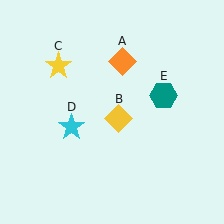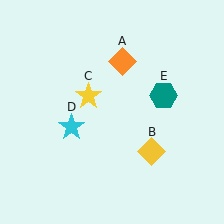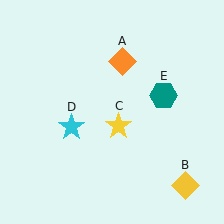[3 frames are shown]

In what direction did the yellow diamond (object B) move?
The yellow diamond (object B) moved down and to the right.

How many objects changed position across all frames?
2 objects changed position: yellow diamond (object B), yellow star (object C).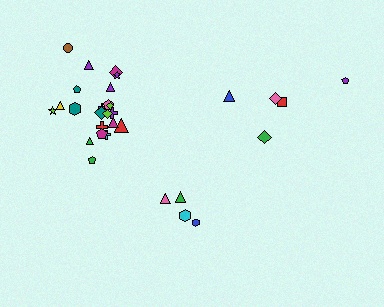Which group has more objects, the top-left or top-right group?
The top-left group.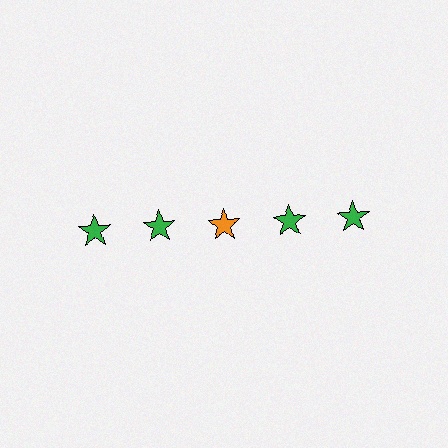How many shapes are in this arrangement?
There are 5 shapes arranged in a grid pattern.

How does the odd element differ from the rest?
It has a different color: orange instead of green.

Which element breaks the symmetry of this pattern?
The orange star in the top row, center column breaks the symmetry. All other shapes are green stars.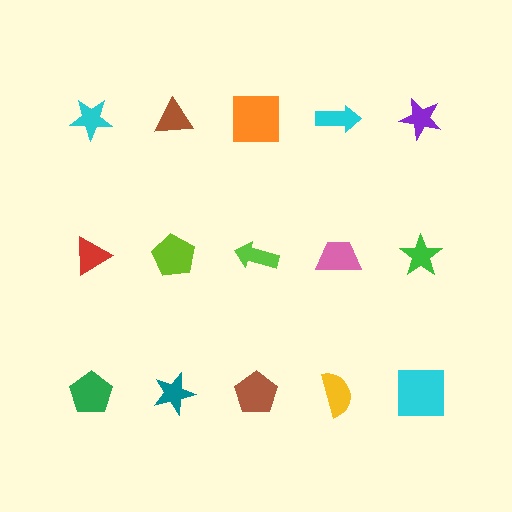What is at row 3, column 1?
A green pentagon.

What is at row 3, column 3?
A brown pentagon.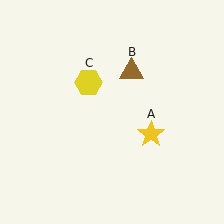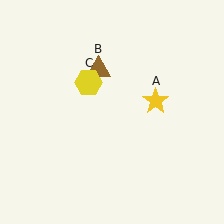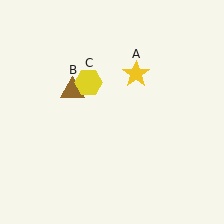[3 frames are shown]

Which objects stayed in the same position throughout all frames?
Yellow hexagon (object C) remained stationary.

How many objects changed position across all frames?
2 objects changed position: yellow star (object A), brown triangle (object B).